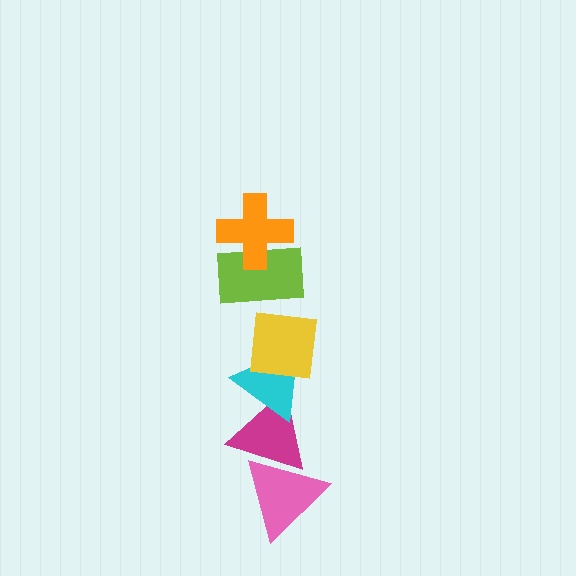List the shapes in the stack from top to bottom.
From top to bottom: the orange cross, the lime rectangle, the yellow square, the cyan triangle, the magenta triangle, the pink triangle.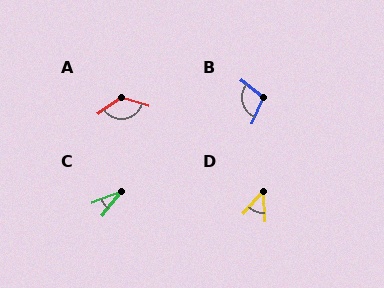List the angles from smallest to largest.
C (30°), D (46°), B (103°), A (128°).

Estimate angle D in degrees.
Approximately 46 degrees.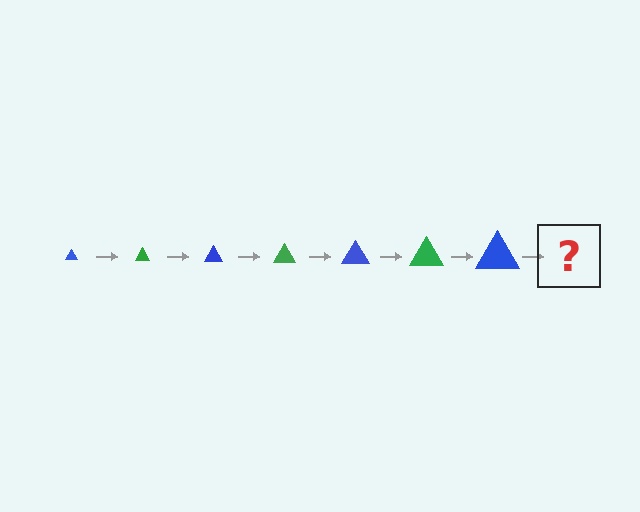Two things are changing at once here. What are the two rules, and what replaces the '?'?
The two rules are that the triangle grows larger each step and the color cycles through blue and green. The '?' should be a green triangle, larger than the previous one.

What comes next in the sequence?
The next element should be a green triangle, larger than the previous one.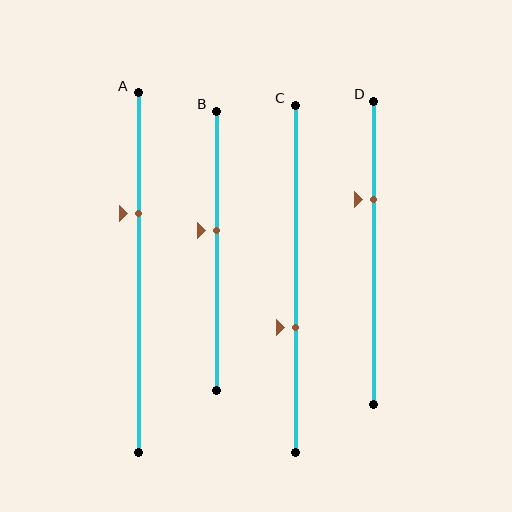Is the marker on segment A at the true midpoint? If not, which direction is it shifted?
No, the marker on segment A is shifted upward by about 16% of the segment length.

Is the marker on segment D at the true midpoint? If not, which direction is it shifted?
No, the marker on segment D is shifted upward by about 18% of the segment length.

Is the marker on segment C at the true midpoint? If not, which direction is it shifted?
No, the marker on segment C is shifted downward by about 14% of the segment length.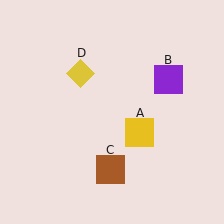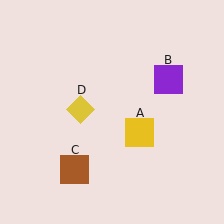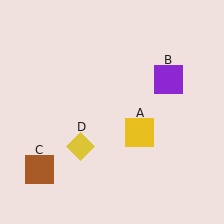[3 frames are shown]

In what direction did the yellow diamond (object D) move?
The yellow diamond (object D) moved down.